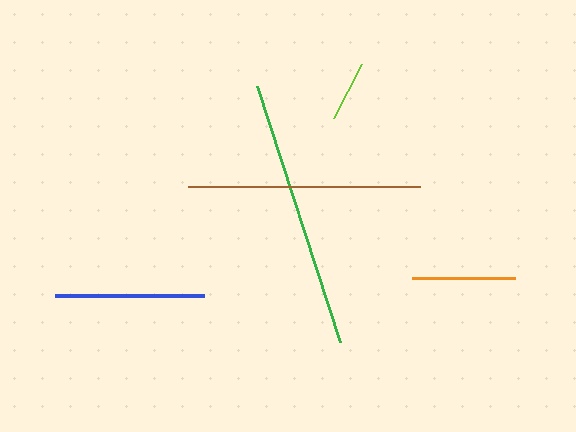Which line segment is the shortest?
The lime line is the shortest at approximately 61 pixels.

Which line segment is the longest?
The green line is the longest at approximately 269 pixels.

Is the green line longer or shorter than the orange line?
The green line is longer than the orange line.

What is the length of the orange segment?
The orange segment is approximately 103 pixels long.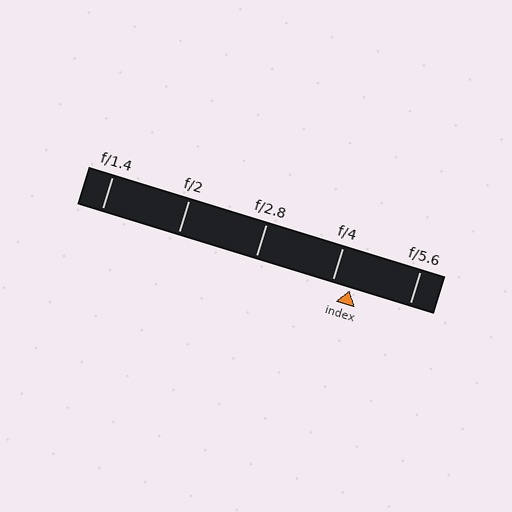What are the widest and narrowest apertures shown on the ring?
The widest aperture shown is f/1.4 and the narrowest is f/5.6.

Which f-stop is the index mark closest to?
The index mark is closest to f/4.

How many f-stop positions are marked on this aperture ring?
There are 5 f-stop positions marked.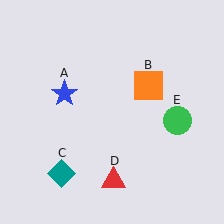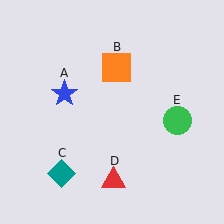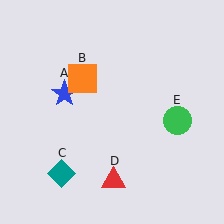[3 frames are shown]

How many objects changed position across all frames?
1 object changed position: orange square (object B).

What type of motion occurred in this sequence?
The orange square (object B) rotated counterclockwise around the center of the scene.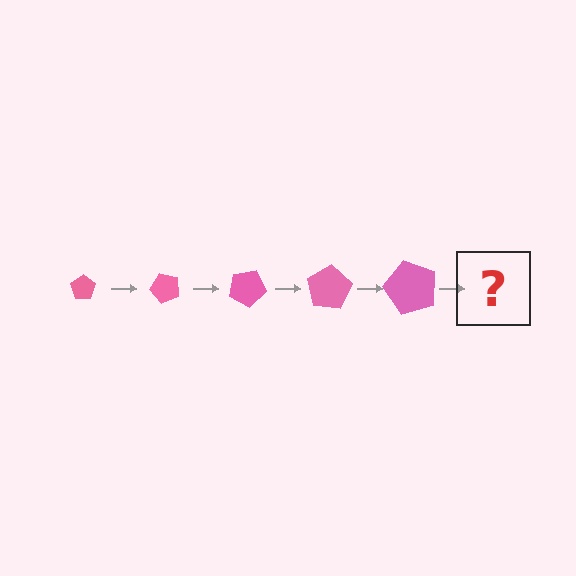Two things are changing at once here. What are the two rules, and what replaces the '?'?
The two rules are that the pentagon grows larger each step and it rotates 50 degrees each step. The '?' should be a pentagon, larger than the previous one and rotated 250 degrees from the start.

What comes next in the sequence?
The next element should be a pentagon, larger than the previous one and rotated 250 degrees from the start.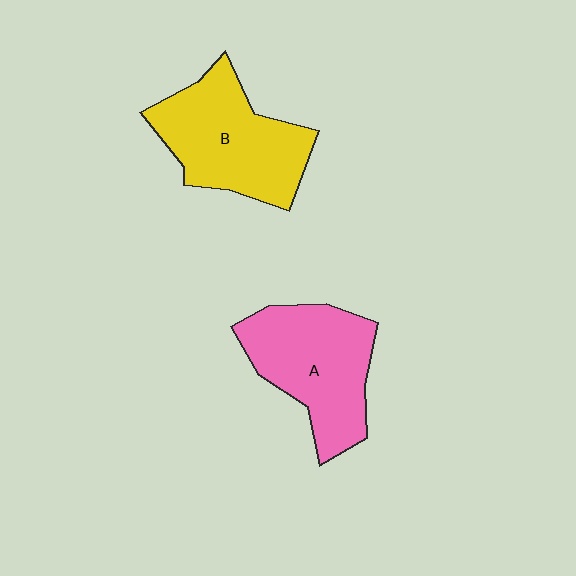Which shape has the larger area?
Shape B (yellow).